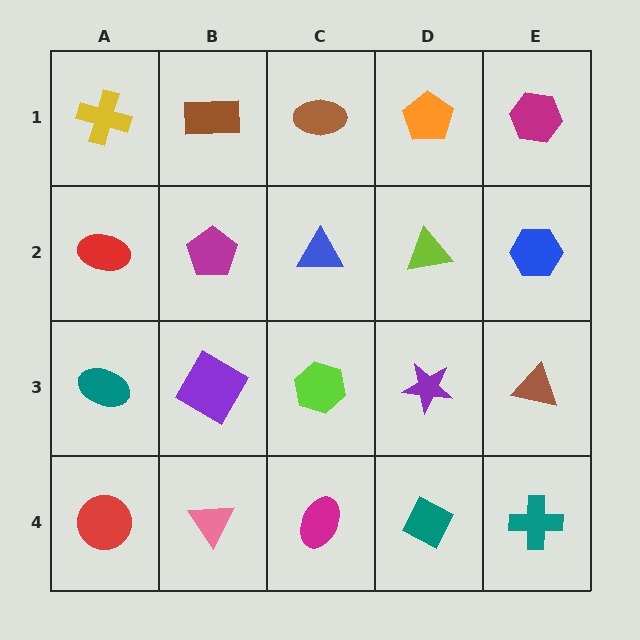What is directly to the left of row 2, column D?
A blue triangle.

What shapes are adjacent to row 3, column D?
A lime triangle (row 2, column D), a teal diamond (row 4, column D), a lime hexagon (row 3, column C), a brown triangle (row 3, column E).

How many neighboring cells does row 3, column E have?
3.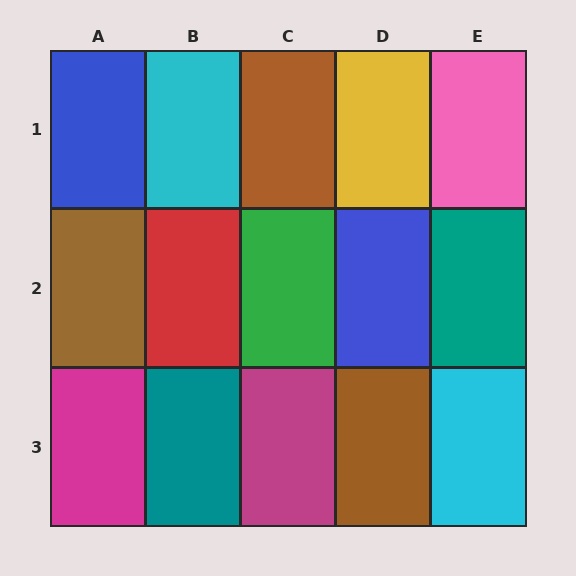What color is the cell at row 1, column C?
Brown.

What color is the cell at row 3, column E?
Cyan.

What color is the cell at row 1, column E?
Pink.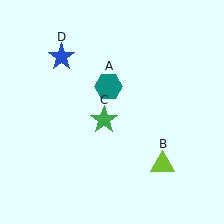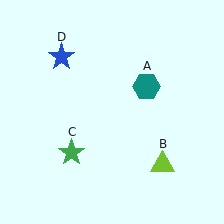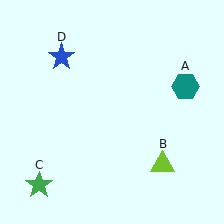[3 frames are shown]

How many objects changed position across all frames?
2 objects changed position: teal hexagon (object A), green star (object C).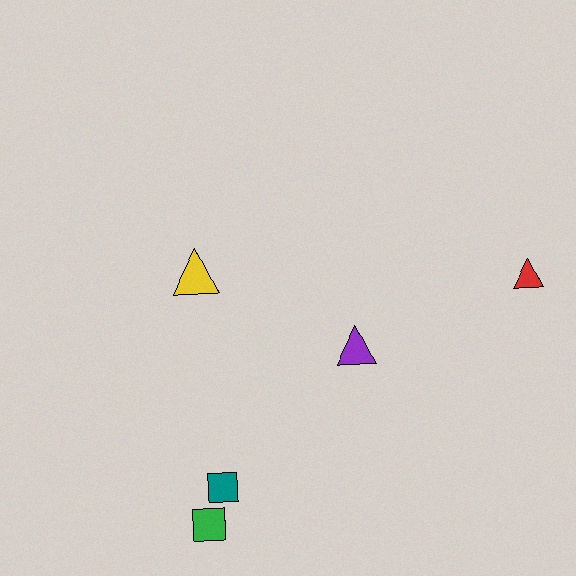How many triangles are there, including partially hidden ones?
There are 3 triangles.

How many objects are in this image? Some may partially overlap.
There are 5 objects.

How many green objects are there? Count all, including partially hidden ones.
There is 1 green object.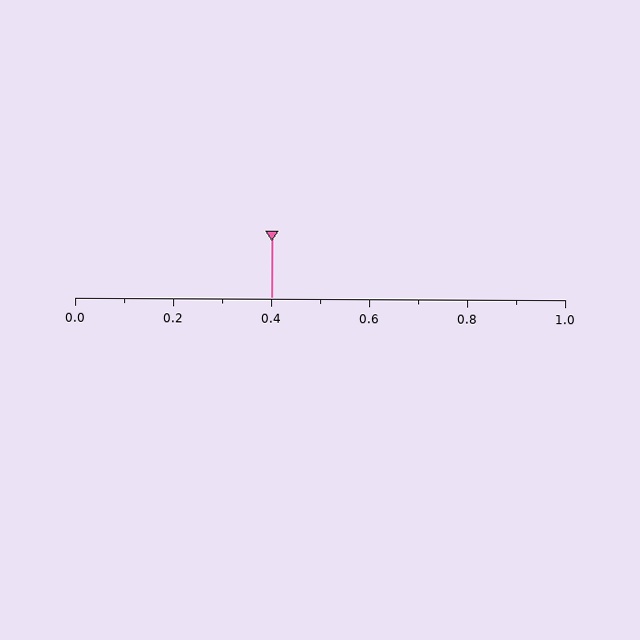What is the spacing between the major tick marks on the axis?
The major ticks are spaced 0.2 apart.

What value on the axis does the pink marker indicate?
The marker indicates approximately 0.4.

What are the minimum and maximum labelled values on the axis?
The axis runs from 0.0 to 1.0.